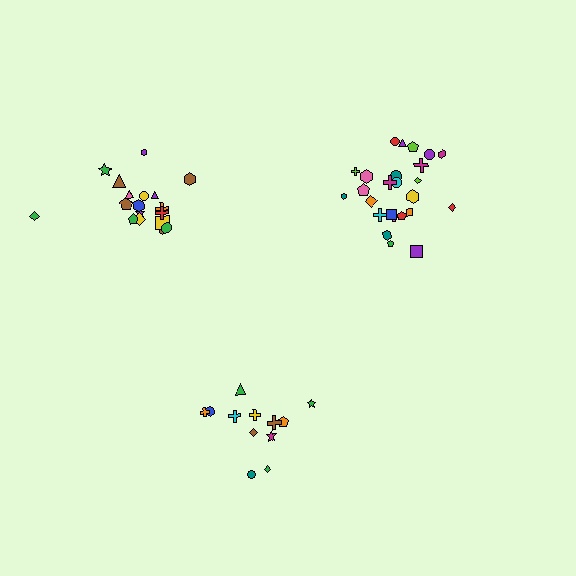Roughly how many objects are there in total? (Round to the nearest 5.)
Roughly 55 objects in total.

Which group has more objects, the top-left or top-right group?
The top-right group.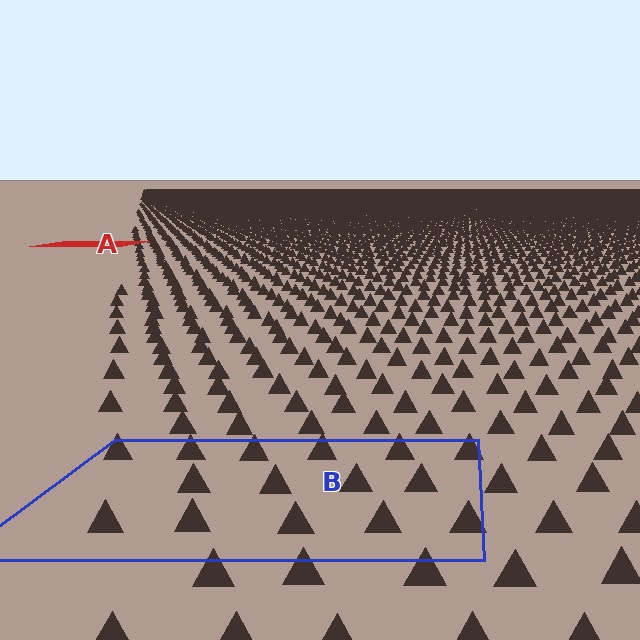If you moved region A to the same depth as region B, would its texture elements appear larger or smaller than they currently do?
They would appear larger. At a closer depth, the same texture elements are projected at a bigger on-screen size.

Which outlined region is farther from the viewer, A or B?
Region A is farther from the viewer — the texture elements inside it appear smaller and more densely packed.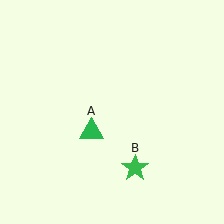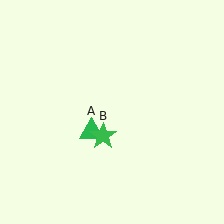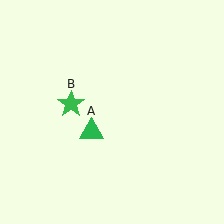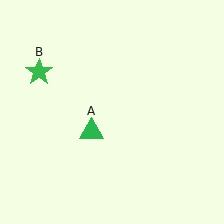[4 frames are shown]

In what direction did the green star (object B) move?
The green star (object B) moved up and to the left.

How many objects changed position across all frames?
1 object changed position: green star (object B).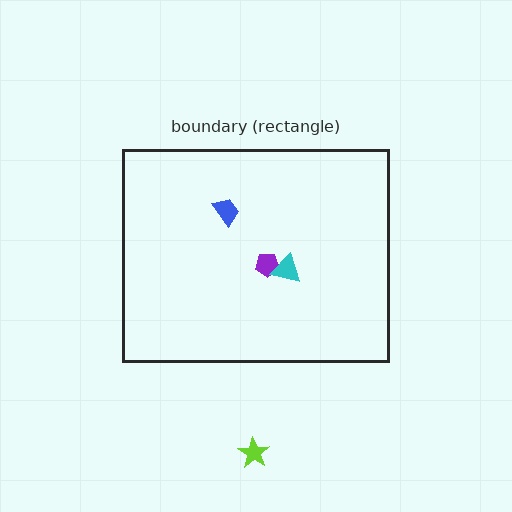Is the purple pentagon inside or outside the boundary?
Inside.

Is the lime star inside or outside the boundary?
Outside.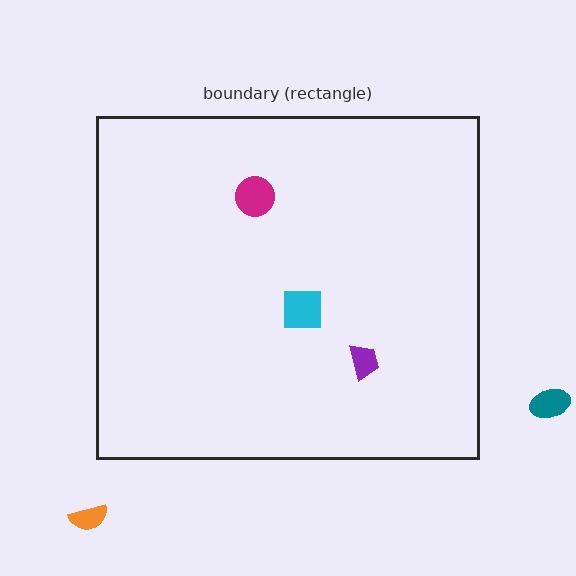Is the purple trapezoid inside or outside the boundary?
Inside.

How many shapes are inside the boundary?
3 inside, 2 outside.